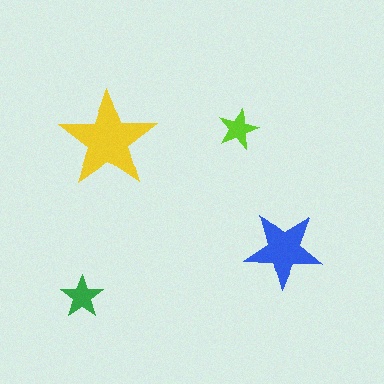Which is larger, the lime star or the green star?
The green one.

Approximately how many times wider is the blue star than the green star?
About 2 times wider.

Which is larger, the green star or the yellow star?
The yellow one.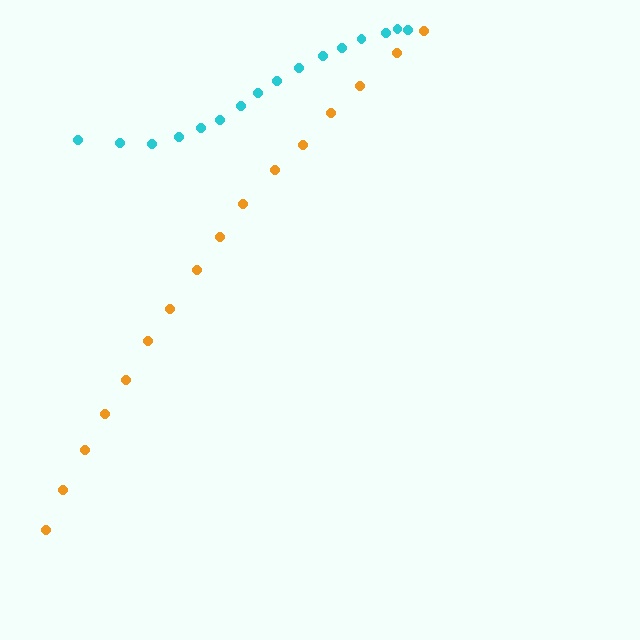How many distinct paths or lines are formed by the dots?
There are 2 distinct paths.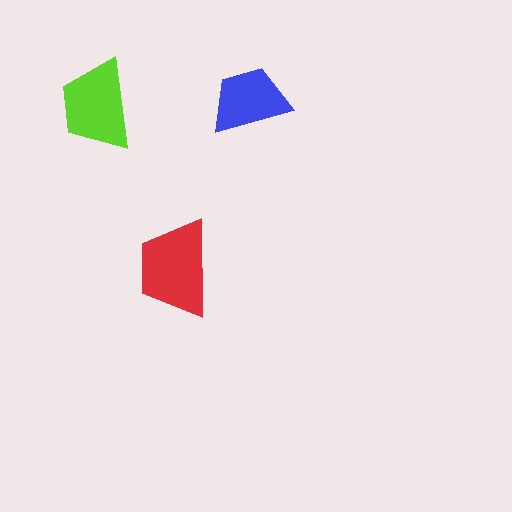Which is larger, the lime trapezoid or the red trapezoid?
The red one.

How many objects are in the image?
There are 3 objects in the image.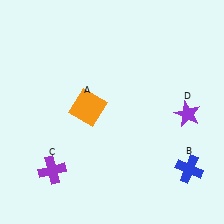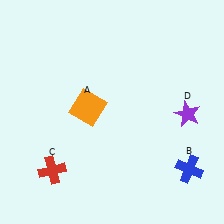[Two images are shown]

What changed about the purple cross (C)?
In Image 1, C is purple. In Image 2, it changed to red.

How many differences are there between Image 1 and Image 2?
There is 1 difference between the two images.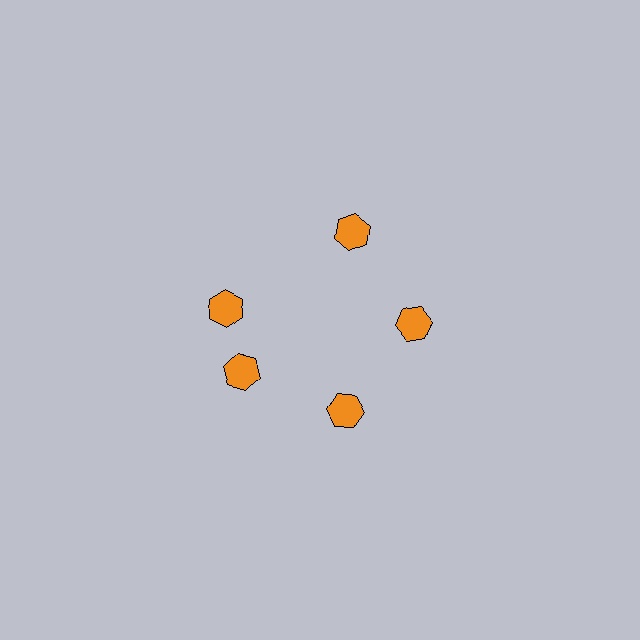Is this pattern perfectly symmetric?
No. The 5 orange hexagons are arranged in a ring, but one element near the 10 o'clock position is rotated out of alignment along the ring, breaking the 5-fold rotational symmetry.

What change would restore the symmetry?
The symmetry would be restored by rotating it back into even spacing with its neighbors so that all 5 hexagons sit at equal angles and equal distance from the center.